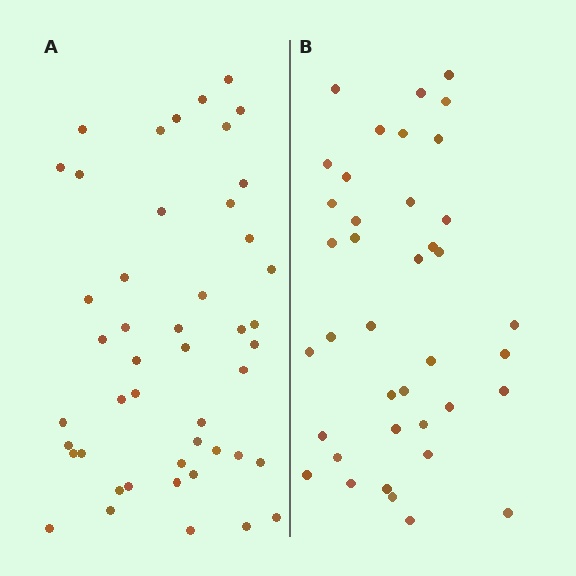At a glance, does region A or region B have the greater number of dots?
Region A (the left region) has more dots.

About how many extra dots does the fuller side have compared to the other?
Region A has roughly 8 or so more dots than region B.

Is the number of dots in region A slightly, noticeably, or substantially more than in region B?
Region A has only slightly more — the two regions are fairly close. The ratio is roughly 1.2 to 1.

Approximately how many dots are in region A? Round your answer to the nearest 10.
About 50 dots. (The exact count is 47, which rounds to 50.)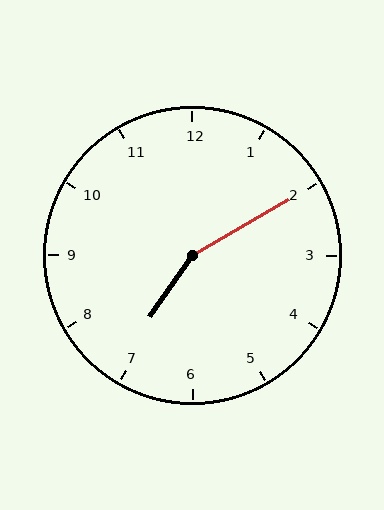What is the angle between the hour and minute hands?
Approximately 155 degrees.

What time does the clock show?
7:10.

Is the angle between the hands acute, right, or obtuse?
It is obtuse.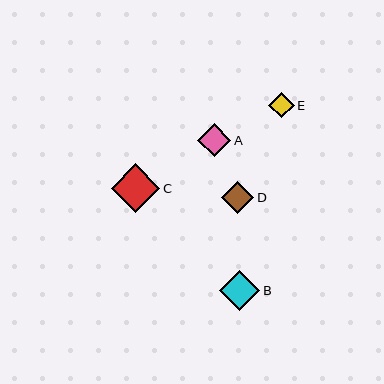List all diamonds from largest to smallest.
From largest to smallest: C, B, A, D, E.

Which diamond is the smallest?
Diamond E is the smallest with a size of approximately 26 pixels.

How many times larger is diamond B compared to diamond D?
Diamond B is approximately 1.2 times the size of diamond D.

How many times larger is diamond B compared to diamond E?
Diamond B is approximately 1.6 times the size of diamond E.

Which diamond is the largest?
Diamond C is the largest with a size of approximately 49 pixels.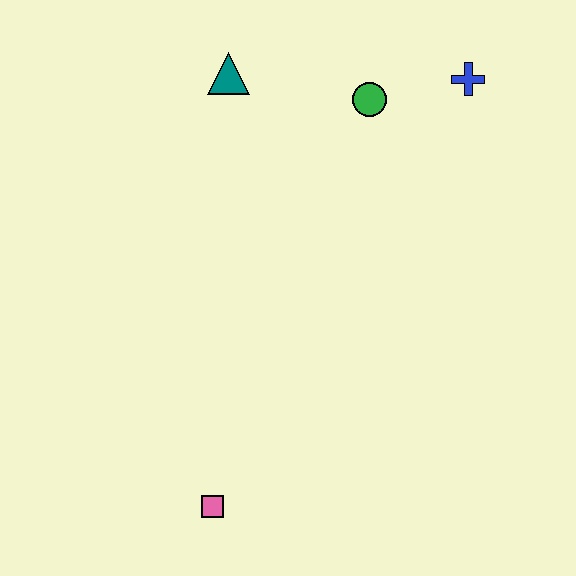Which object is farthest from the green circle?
The pink square is farthest from the green circle.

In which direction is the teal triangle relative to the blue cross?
The teal triangle is to the left of the blue cross.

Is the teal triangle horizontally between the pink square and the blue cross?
Yes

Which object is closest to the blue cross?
The green circle is closest to the blue cross.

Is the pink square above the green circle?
No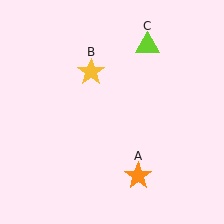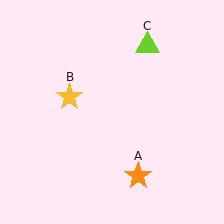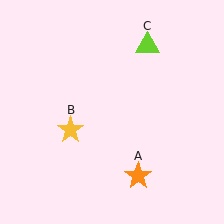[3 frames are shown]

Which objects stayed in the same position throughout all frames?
Orange star (object A) and lime triangle (object C) remained stationary.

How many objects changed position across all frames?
1 object changed position: yellow star (object B).